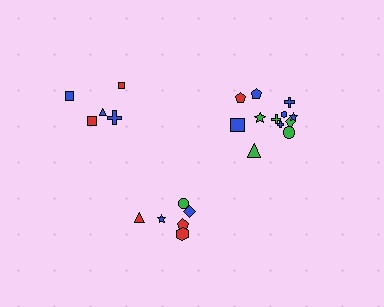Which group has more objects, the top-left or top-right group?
The top-right group.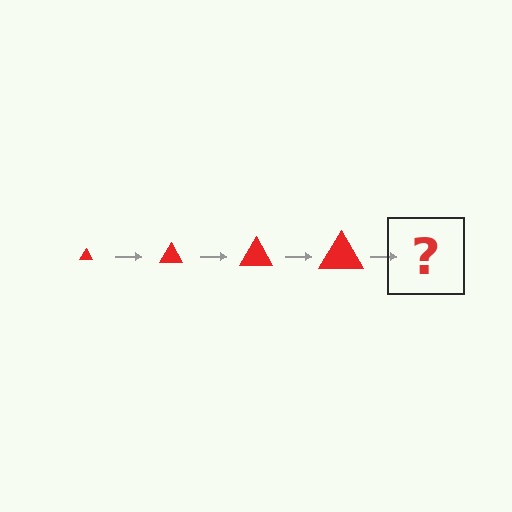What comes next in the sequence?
The next element should be a red triangle, larger than the previous one.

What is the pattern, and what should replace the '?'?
The pattern is that the triangle gets progressively larger each step. The '?' should be a red triangle, larger than the previous one.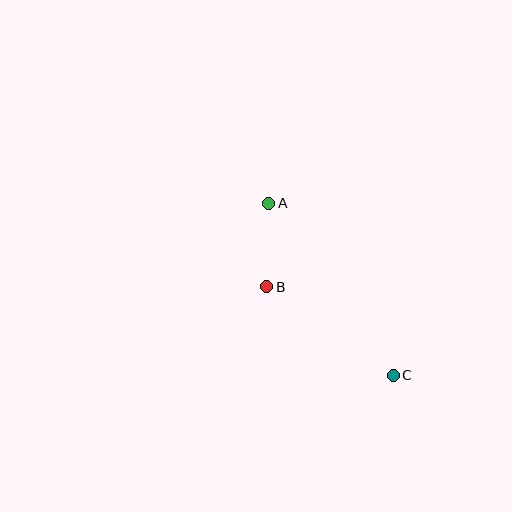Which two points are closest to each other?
Points A and B are closest to each other.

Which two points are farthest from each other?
Points A and C are farthest from each other.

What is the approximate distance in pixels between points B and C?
The distance between B and C is approximately 155 pixels.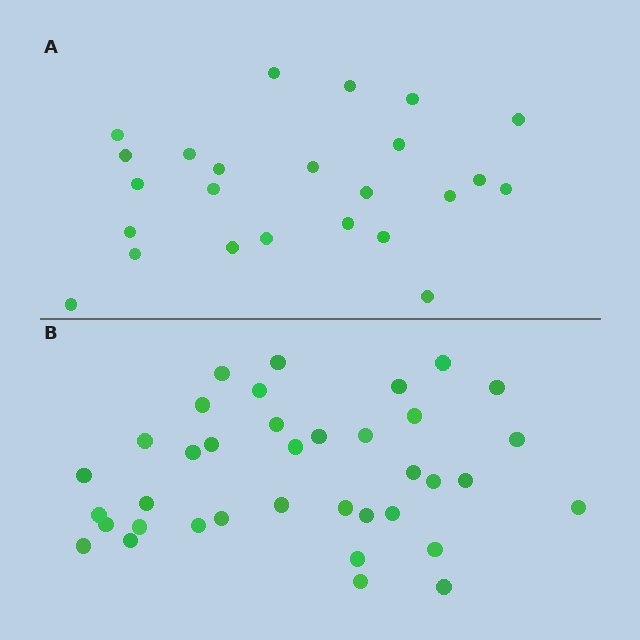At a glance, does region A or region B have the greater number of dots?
Region B (the bottom region) has more dots.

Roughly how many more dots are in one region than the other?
Region B has approximately 15 more dots than region A.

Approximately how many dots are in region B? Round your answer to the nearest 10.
About 40 dots. (The exact count is 37, which rounds to 40.)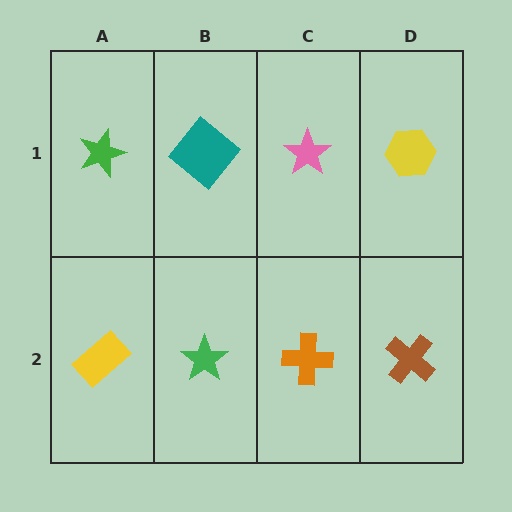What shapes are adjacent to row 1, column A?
A yellow rectangle (row 2, column A), a teal diamond (row 1, column B).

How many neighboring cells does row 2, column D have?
2.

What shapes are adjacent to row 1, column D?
A brown cross (row 2, column D), a pink star (row 1, column C).